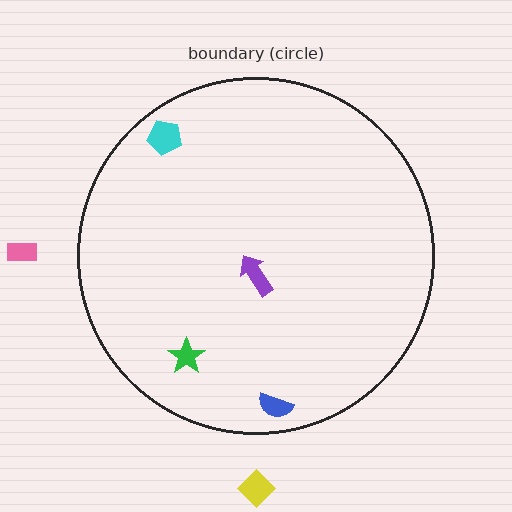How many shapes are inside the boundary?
4 inside, 2 outside.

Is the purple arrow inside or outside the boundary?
Inside.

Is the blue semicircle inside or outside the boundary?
Inside.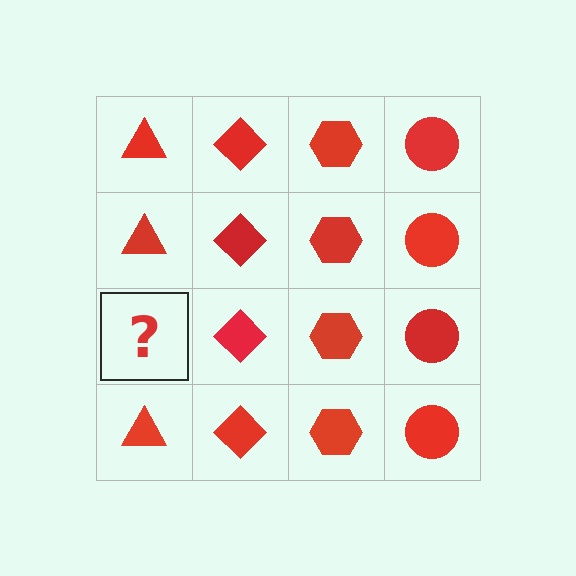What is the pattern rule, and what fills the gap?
The rule is that each column has a consistent shape. The gap should be filled with a red triangle.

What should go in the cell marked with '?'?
The missing cell should contain a red triangle.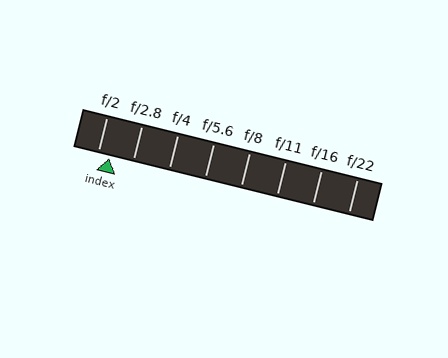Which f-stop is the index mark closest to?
The index mark is closest to f/2.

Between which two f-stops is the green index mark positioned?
The index mark is between f/2 and f/2.8.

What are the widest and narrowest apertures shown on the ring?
The widest aperture shown is f/2 and the narrowest is f/22.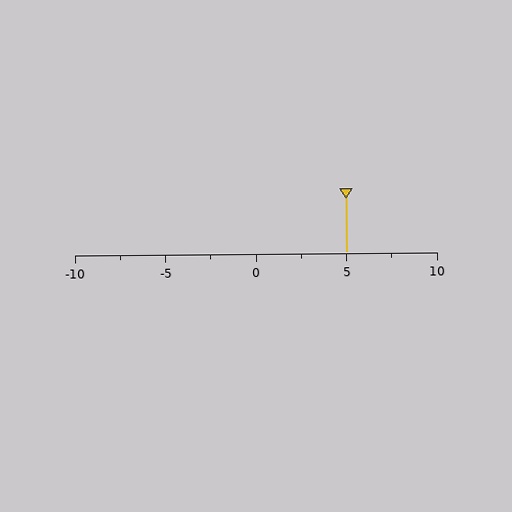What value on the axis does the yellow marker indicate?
The marker indicates approximately 5.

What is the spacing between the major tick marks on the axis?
The major ticks are spaced 5 apart.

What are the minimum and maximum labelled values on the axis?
The axis runs from -10 to 10.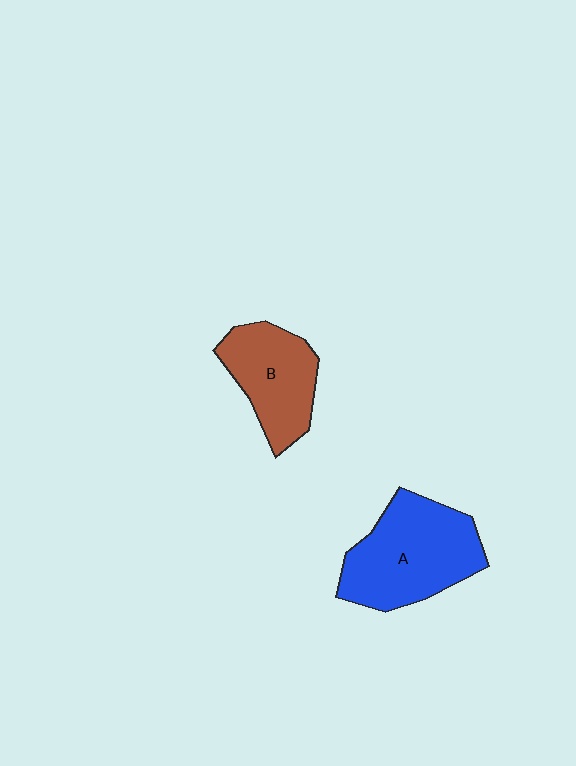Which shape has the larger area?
Shape A (blue).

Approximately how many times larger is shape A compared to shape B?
Approximately 1.4 times.